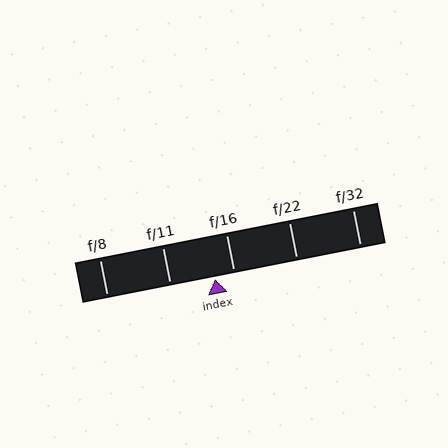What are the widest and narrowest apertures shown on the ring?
The widest aperture shown is f/8 and the narrowest is f/32.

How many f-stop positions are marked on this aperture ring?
There are 5 f-stop positions marked.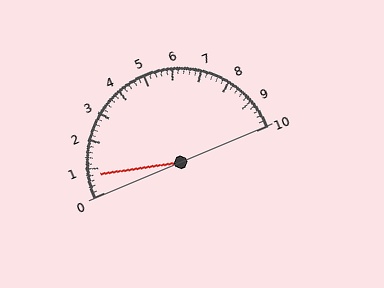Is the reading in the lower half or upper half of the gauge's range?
The reading is in the lower half of the range (0 to 10).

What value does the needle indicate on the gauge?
The needle indicates approximately 0.8.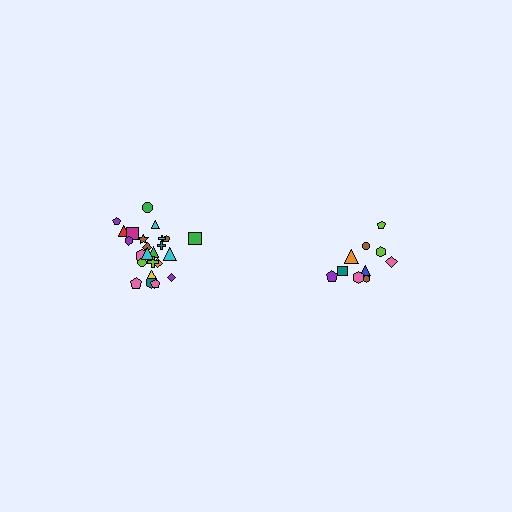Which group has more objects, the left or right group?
The left group.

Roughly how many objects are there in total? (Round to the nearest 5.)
Roughly 35 objects in total.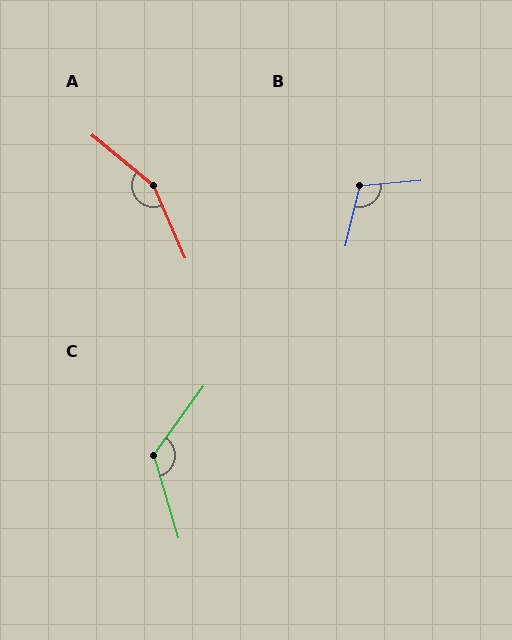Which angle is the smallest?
B, at approximately 109 degrees.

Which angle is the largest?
A, at approximately 153 degrees.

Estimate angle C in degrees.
Approximately 127 degrees.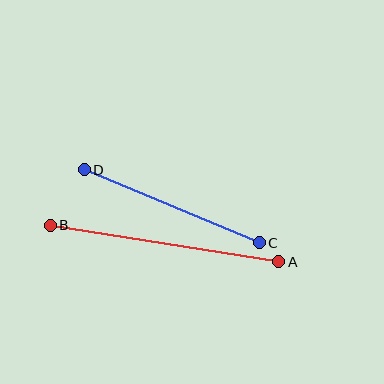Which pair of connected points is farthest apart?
Points A and B are farthest apart.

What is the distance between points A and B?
The distance is approximately 232 pixels.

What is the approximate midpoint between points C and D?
The midpoint is at approximately (172, 206) pixels.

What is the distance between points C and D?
The distance is approximately 190 pixels.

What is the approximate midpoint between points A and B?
The midpoint is at approximately (164, 243) pixels.